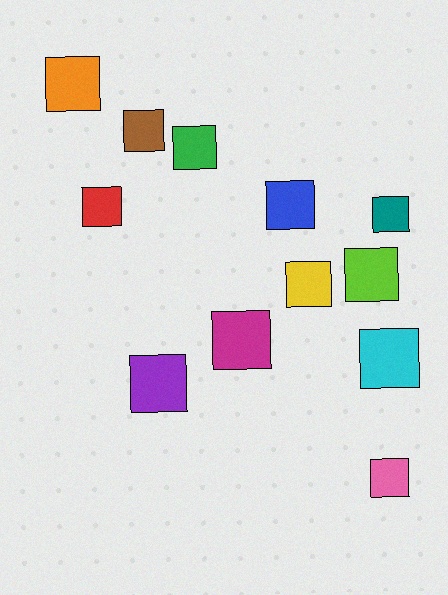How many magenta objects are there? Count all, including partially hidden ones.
There is 1 magenta object.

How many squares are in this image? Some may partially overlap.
There are 12 squares.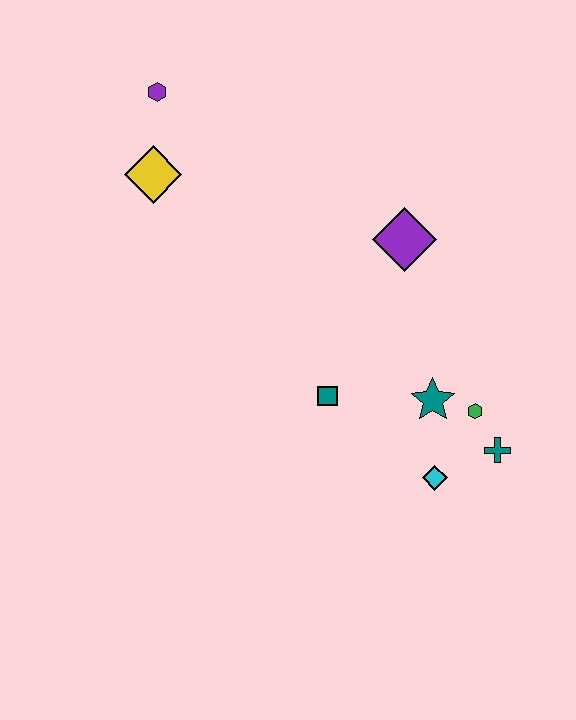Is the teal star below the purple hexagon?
Yes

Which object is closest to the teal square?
The teal star is closest to the teal square.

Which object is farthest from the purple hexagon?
The teal cross is farthest from the purple hexagon.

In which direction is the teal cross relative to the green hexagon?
The teal cross is below the green hexagon.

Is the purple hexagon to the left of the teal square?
Yes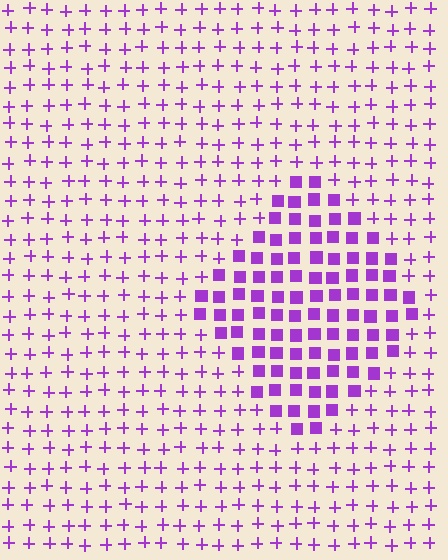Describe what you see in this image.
The image is filled with small purple elements arranged in a uniform grid. A diamond-shaped region contains squares, while the surrounding area contains plus signs. The boundary is defined purely by the change in element shape.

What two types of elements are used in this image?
The image uses squares inside the diamond region and plus signs outside it.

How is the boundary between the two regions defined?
The boundary is defined by a change in element shape: squares inside vs. plus signs outside. All elements share the same color and spacing.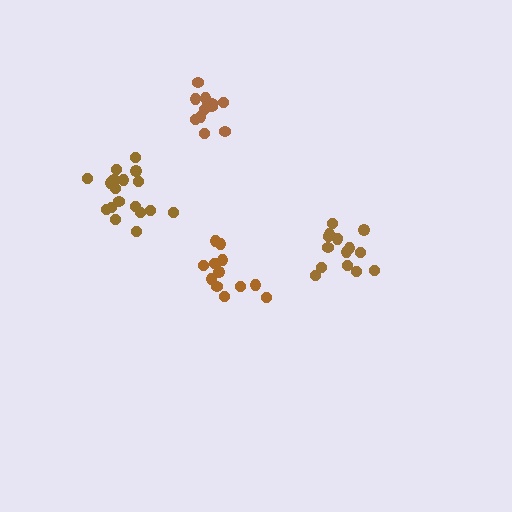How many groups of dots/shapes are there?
There are 4 groups.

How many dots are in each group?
Group 1: 12 dots, Group 2: 15 dots, Group 3: 18 dots, Group 4: 13 dots (58 total).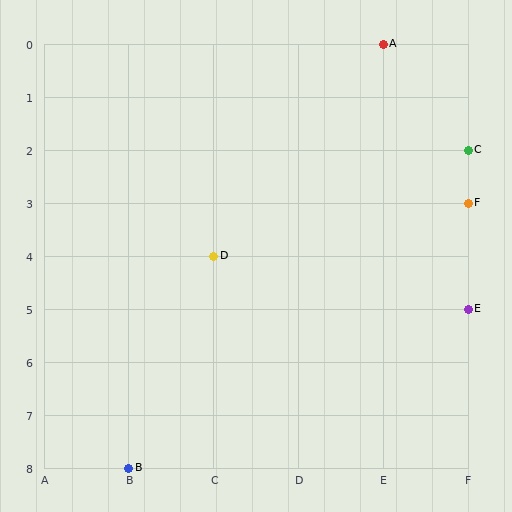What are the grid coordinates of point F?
Point F is at grid coordinates (F, 3).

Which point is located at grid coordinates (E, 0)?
Point A is at (E, 0).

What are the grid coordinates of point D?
Point D is at grid coordinates (C, 4).